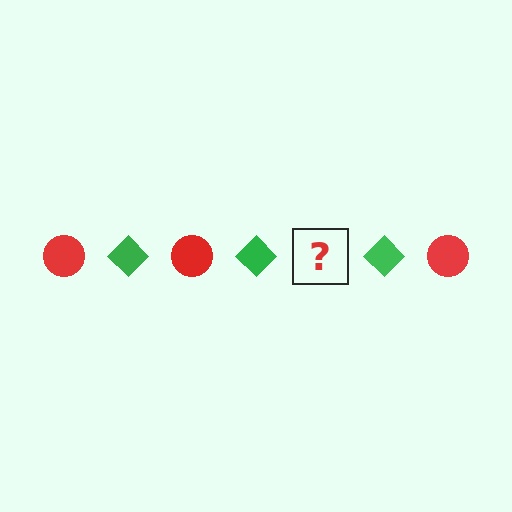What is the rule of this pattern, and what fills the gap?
The rule is that the pattern alternates between red circle and green diamond. The gap should be filled with a red circle.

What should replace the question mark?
The question mark should be replaced with a red circle.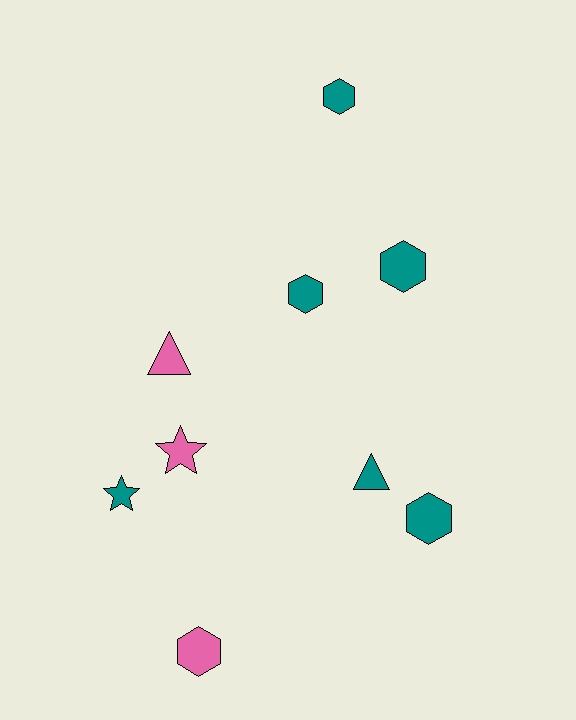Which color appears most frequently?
Teal, with 6 objects.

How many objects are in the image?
There are 9 objects.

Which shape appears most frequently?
Hexagon, with 5 objects.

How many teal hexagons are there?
There are 4 teal hexagons.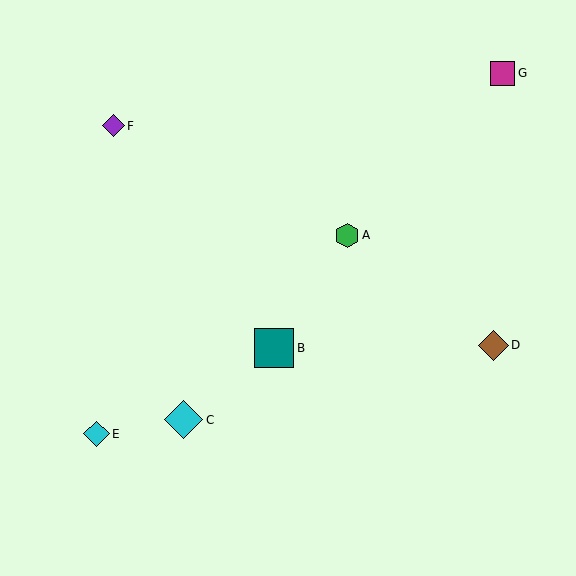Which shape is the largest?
The teal square (labeled B) is the largest.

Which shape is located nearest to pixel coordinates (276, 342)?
The teal square (labeled B) at (274, 348) is nearest to that location.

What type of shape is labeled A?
Shape A is a green hexagon.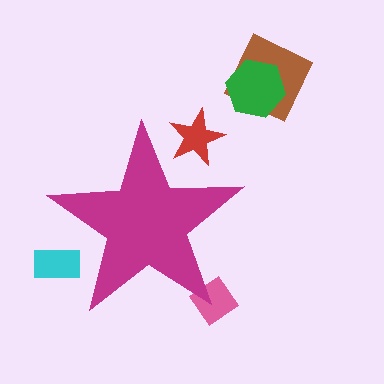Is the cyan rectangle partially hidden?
Yes, the cyan rectangle is partially hidden behind the magenta star.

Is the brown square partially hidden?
No, the brown square is fully visible.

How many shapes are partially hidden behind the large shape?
3 shapes are partially hidden.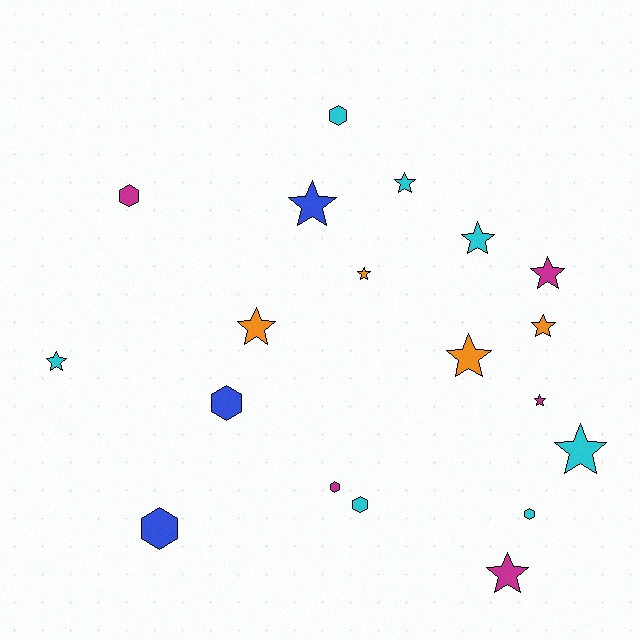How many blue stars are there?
There is 1 blue star.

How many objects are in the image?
There are 19 objects.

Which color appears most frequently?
Cyan, with 7 objects.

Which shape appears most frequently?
Star, with 12 objects.